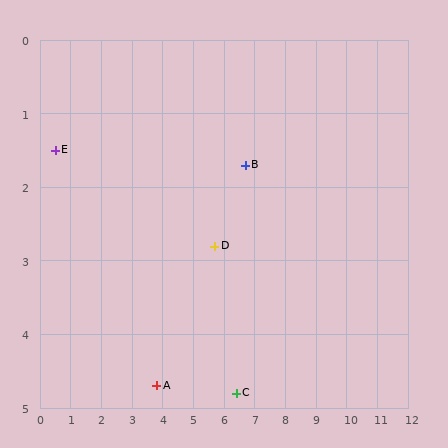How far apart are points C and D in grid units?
Points C and D are about 2.1 grid units apart.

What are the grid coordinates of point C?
Point C is at approximately (6.4, 4.8).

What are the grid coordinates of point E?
Point E is at approximately (0.5, 1.5).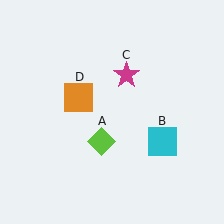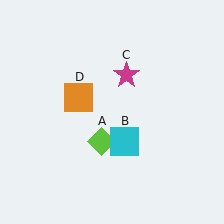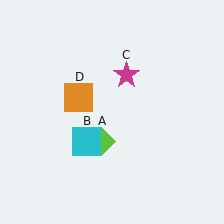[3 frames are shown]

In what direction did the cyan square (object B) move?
The cyan square (object B) moved left.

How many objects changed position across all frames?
1 object changed position: cyan square (object B).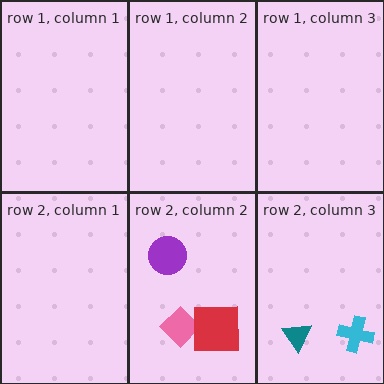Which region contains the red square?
The row 2, column 2 region.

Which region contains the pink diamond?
The row 2, column 2 region.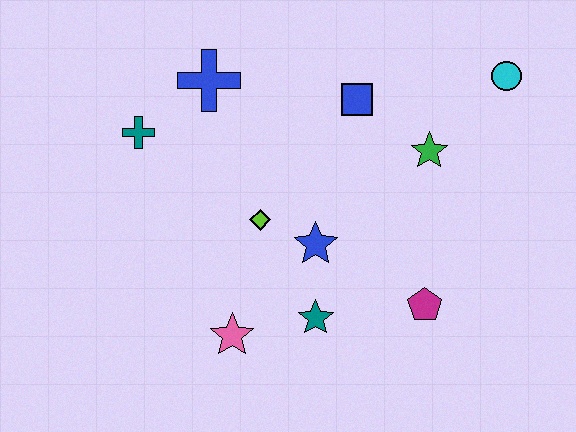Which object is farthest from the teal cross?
The cyan circle is farthest from the teal cross.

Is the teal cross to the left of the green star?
Yes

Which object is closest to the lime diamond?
The blue star is closest to the lime diamond.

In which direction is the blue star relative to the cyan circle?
The blue star is to the left of the cyan circle.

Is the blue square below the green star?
No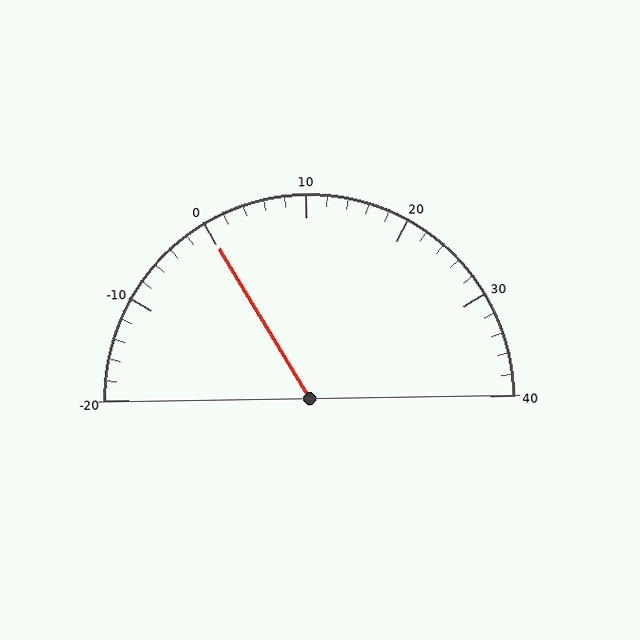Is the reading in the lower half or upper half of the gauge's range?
The reading is in the lower half of the range (-20 to 40).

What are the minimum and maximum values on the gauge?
The gauge ranges from -20 to 40.